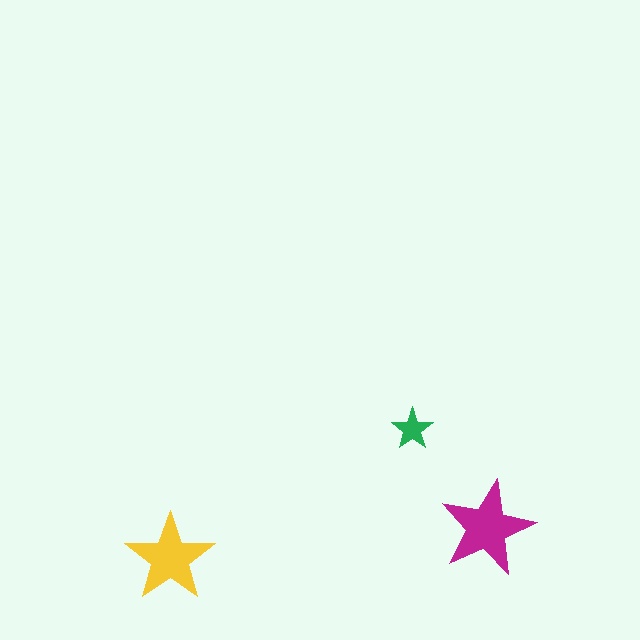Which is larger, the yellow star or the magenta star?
The magenta one.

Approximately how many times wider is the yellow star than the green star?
About 2 times wider.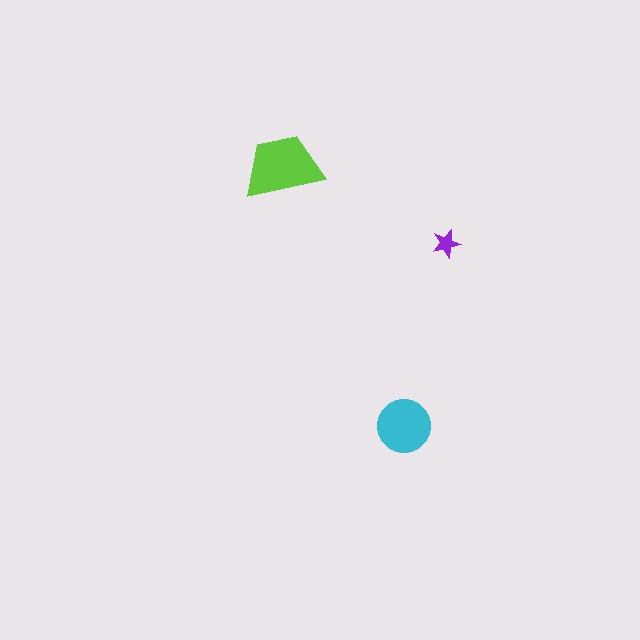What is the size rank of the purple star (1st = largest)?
3rd.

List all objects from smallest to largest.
The purple star, the cyan circle, the lime trapezoid.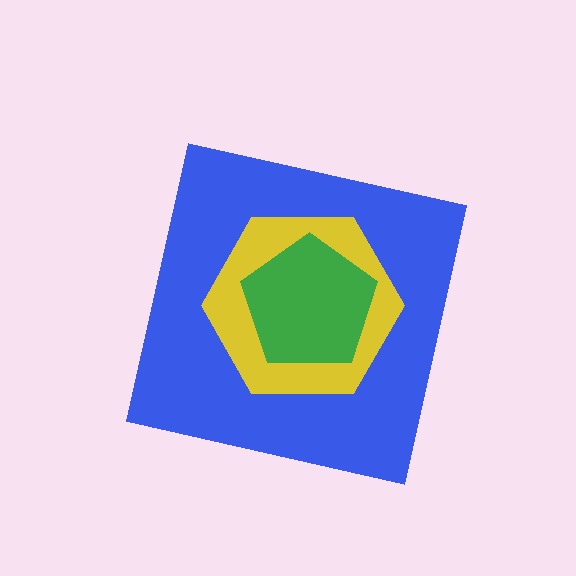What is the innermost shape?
The green pentagon.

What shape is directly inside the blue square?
The yellow hexagon.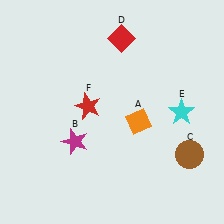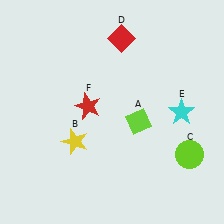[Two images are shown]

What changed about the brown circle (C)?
In Image 1, C is brown. In Image 2, it changed to lime.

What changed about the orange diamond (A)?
In Image 1, A is orange. In Image 2, it changed to lime.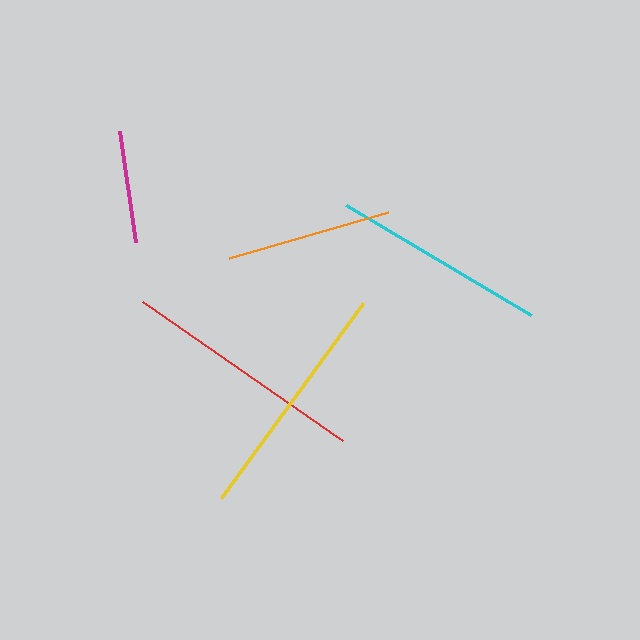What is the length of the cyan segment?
The cyan segment is approximately 215 pixels long.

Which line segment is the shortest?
The magenta line is the shortest at approximately 112 pixels.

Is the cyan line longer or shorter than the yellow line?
The yellow line is longer than the cyan line.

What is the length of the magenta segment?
The magenta segment is approximately 112 pixels long.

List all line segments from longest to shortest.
From longest to shortest: red, yellow, cyan, orange, magenta.